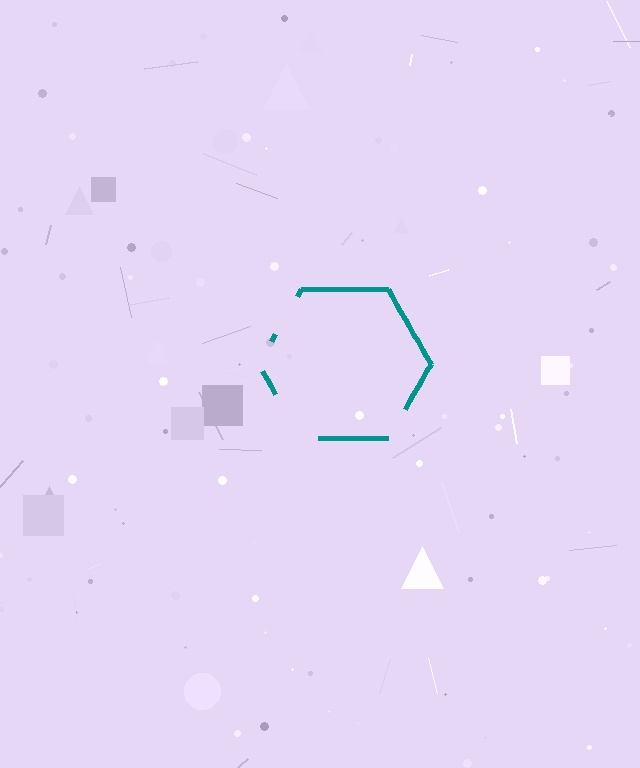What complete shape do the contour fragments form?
The contour fragments form a hexagon.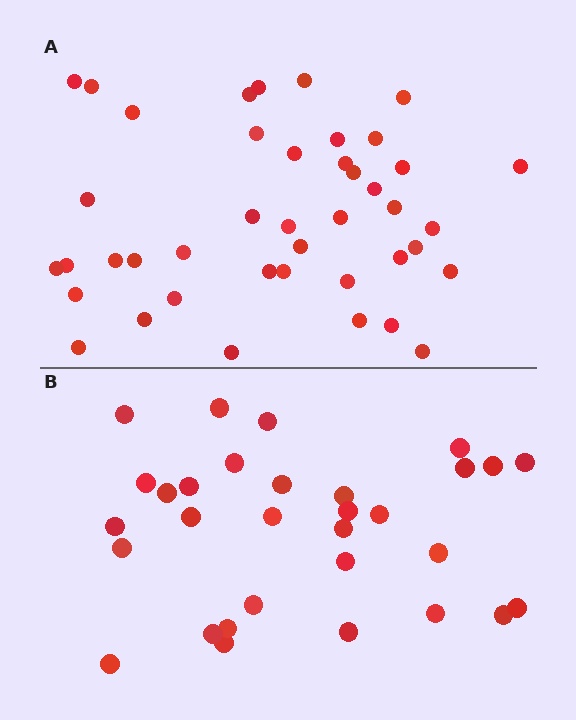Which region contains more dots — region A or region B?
Region A (the top region) has more dots.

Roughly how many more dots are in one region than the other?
Region A has roughly 12 or so more dots than region B.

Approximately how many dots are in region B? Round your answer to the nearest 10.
About 30 dots. (The exact count is 31, which rounds to 30.)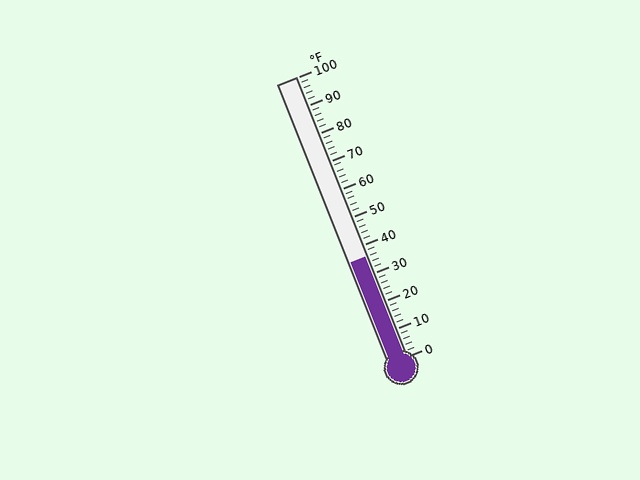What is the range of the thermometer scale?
The thermometer scale ranges from 0°F to 100°F.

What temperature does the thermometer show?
The thermometer shows approximately 36°F.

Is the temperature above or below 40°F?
The temperature is below 40°F.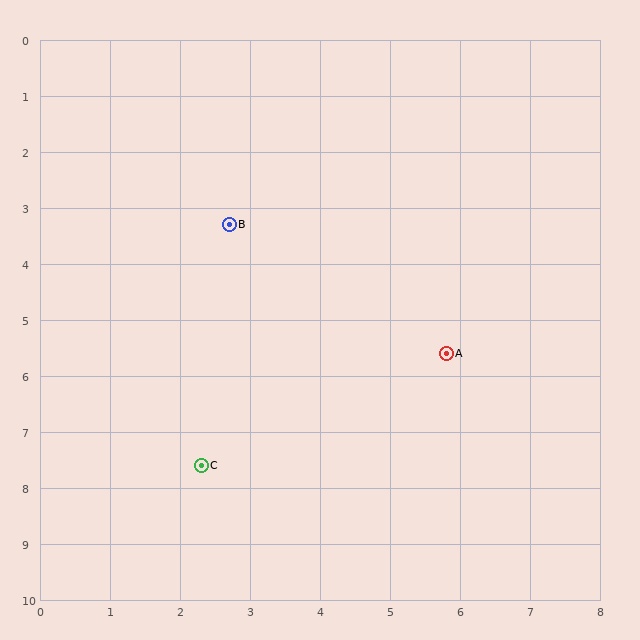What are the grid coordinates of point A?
Point A is at approximately (5.8, 5.6).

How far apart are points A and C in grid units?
Points A and C are about 4.0 grid units apart.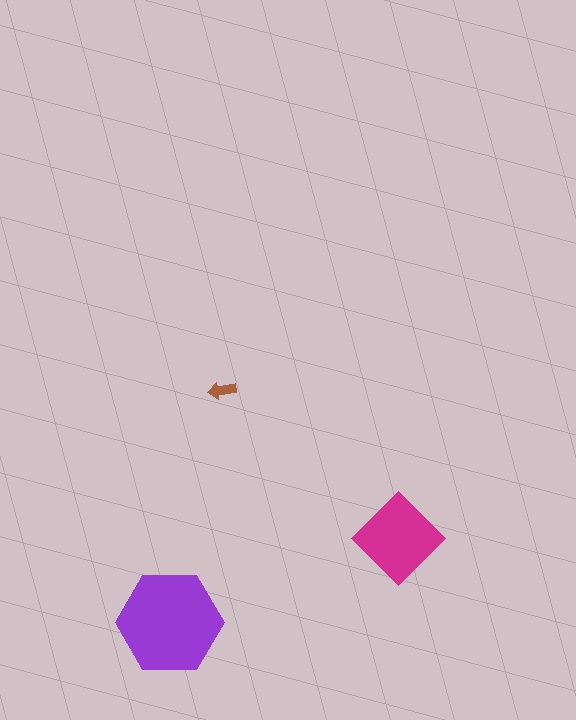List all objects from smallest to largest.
The brown arrow, the magenta diamond, the purple hexagon.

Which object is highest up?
The brown arrow is topmost.